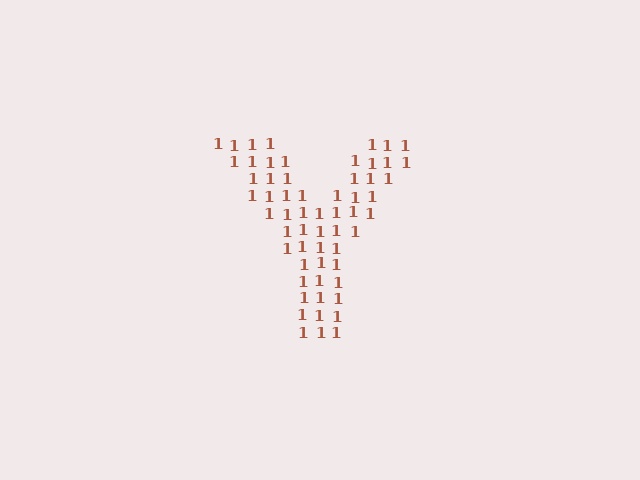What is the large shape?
The large shape is the letter Y.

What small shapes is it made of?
It is made of small digit 1's.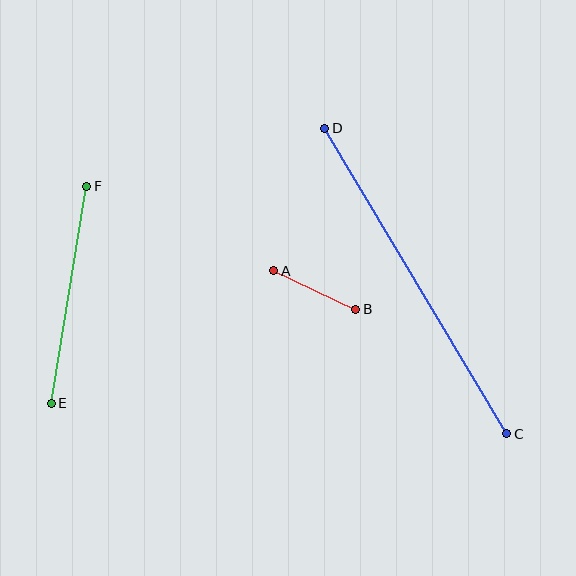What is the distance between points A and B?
The distance is approximately 90 pixels.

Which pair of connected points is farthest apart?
Points C and D are farthest apart.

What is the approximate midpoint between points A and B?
The midpoint is at approximately (315, 290) pixels.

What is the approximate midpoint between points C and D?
The midpoint is at approximately (416, 281) pixels.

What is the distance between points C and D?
The distance is approximately 356 pixels.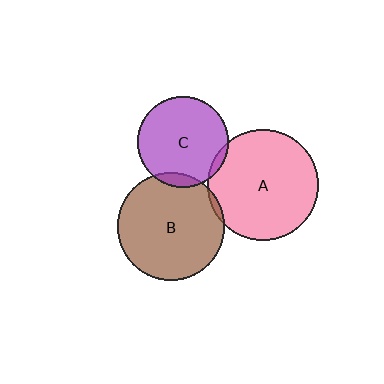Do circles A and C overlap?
Yes.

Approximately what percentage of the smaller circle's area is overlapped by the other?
Approximately 5%.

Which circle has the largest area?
Circle A (pink).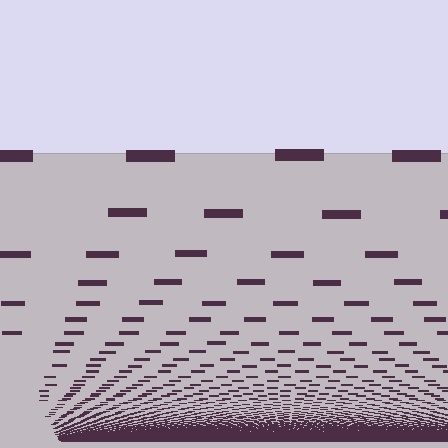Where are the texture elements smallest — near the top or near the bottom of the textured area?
Near the bottom.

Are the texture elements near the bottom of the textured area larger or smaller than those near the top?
Smaller. The gradient is inverted — elements near the bottom are smaller and denser.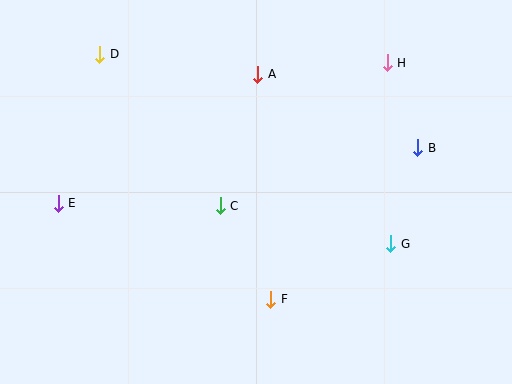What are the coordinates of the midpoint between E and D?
The midpoint between E and D is at (79, 129).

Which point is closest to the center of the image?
Point C at (220, 206) is closest to the center.